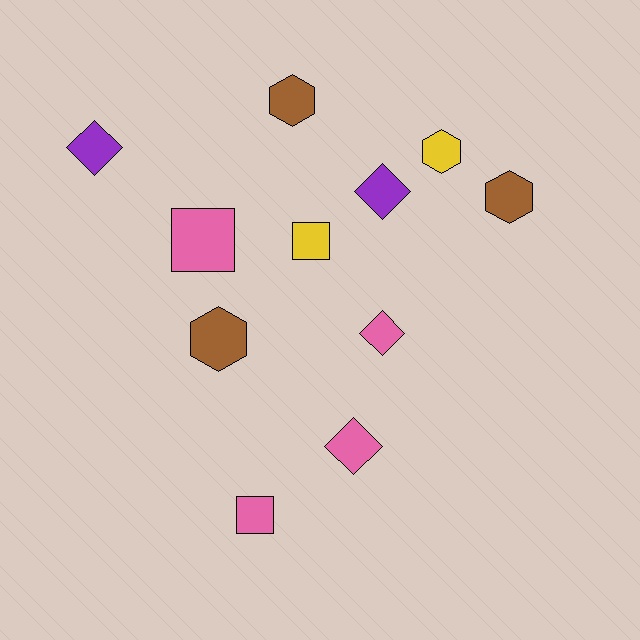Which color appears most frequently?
Pink, with 4 objects.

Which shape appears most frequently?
Diamond, with 4 objects.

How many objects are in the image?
There are 11 objects.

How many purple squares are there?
There are no purple squares.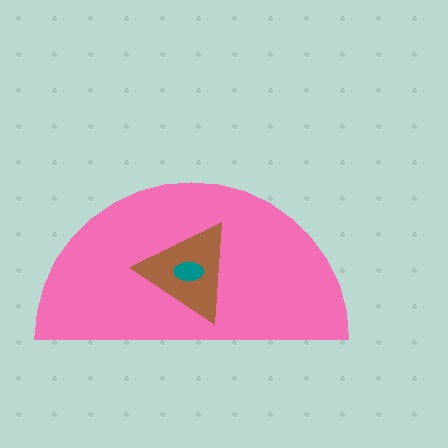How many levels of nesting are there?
3.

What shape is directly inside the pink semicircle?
The brown triangle.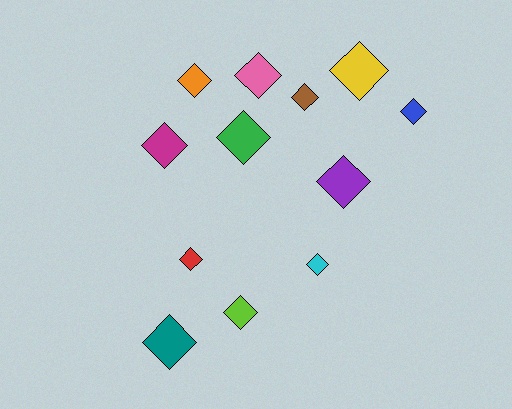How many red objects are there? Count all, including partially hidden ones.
There is 1 red object.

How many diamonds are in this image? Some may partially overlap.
There are 12 diamonds.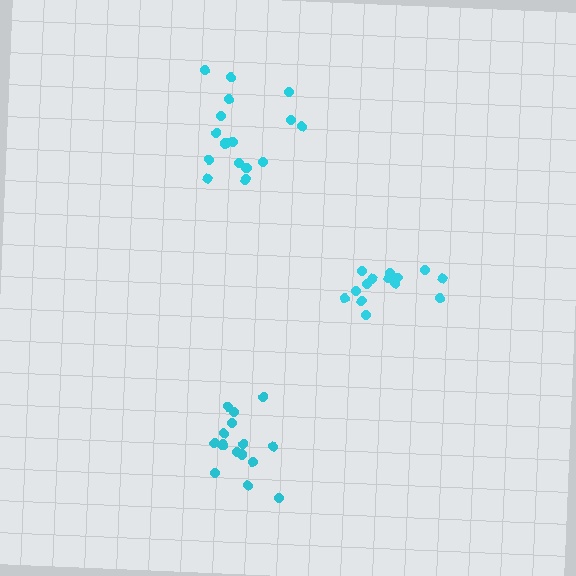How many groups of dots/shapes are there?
There are 3 groups.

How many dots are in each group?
Group 1: 17 dots, Group 2: 15 dots, Group 3: 15 dots (47 total).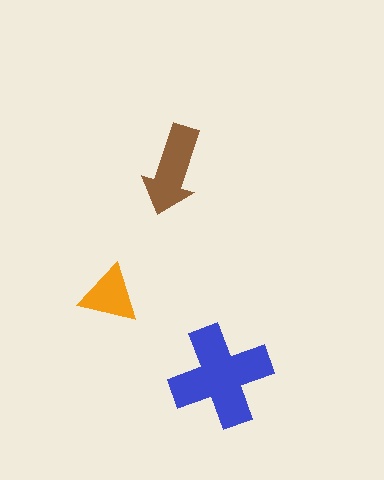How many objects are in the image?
There are 3 objects in the image.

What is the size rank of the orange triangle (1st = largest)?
3rd.